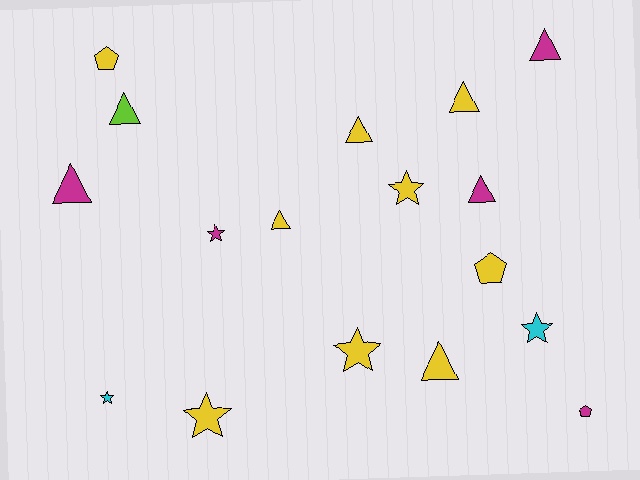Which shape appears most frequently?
Triangle, with 8 objects.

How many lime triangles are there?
There is 1 lime triangle.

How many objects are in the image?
There are 17 objects.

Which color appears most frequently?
Yellow, with 9 objects.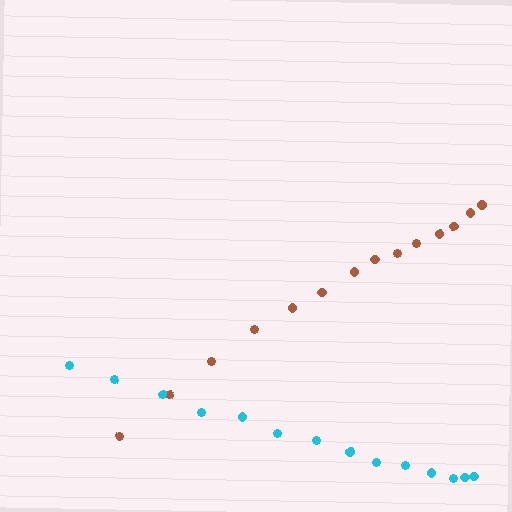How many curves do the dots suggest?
There are 2 distinct paths.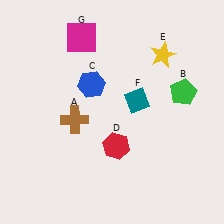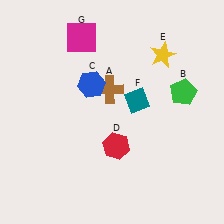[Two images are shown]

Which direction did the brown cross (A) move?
The brown cross (A) moved right.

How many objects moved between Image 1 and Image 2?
1 object moved between the two images.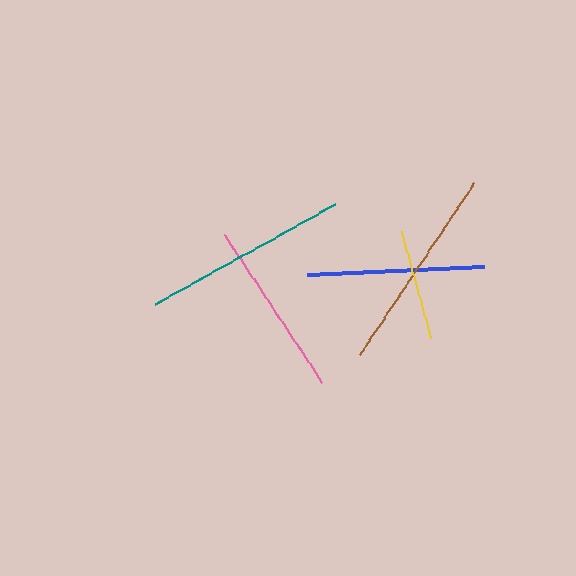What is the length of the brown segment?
The brown segment is approximately 207 pixels long.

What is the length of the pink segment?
The pink segment is approximately 177 pixels long.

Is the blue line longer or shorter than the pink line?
The blue line is longer than the pink line.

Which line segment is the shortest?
The yellow line is the shortest at approximately 112 pixels.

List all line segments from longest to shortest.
From longest to shortest: brown, teal, blue, pink, yellow.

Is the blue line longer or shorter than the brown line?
The brown line is longer than the blue line.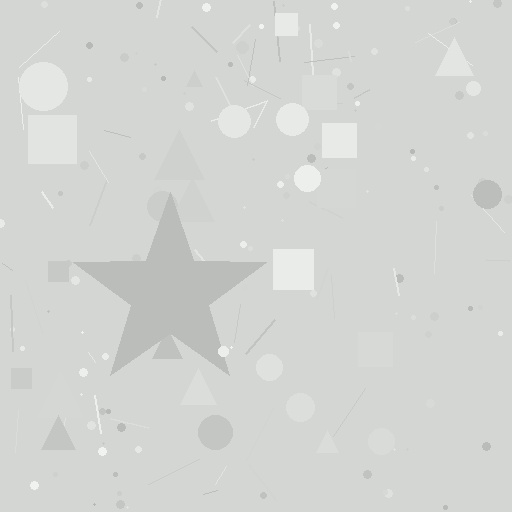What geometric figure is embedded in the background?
A star is embedded in the background.